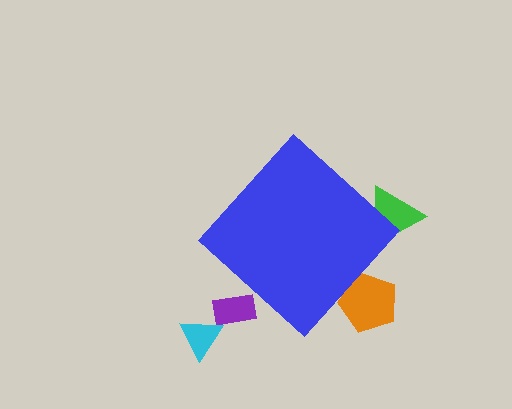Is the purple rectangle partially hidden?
Yes, the purple rectangle is partially hidden behind the blue diamond.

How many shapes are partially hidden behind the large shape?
3 shapes are partially hidden.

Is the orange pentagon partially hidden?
Yes, the orange pentagon is partially hidden behind the blue diamond.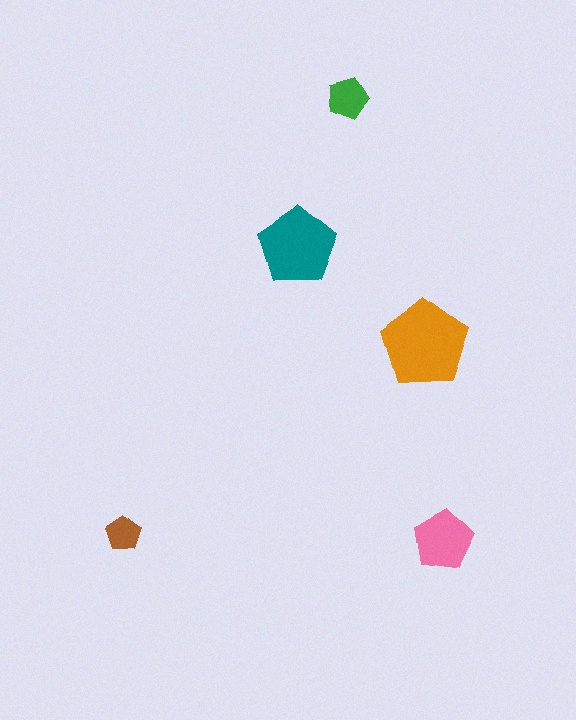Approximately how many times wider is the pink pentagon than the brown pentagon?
About 1.5 times wider.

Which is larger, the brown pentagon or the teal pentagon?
The teal one.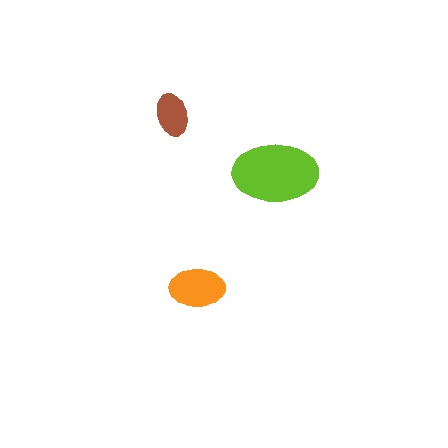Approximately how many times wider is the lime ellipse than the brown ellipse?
About 2 times wider.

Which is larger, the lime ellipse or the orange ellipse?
The lime one.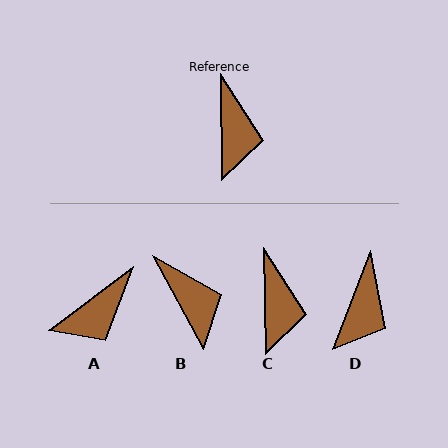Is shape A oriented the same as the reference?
No, it is off by about 54 degrees.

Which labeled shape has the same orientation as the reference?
C.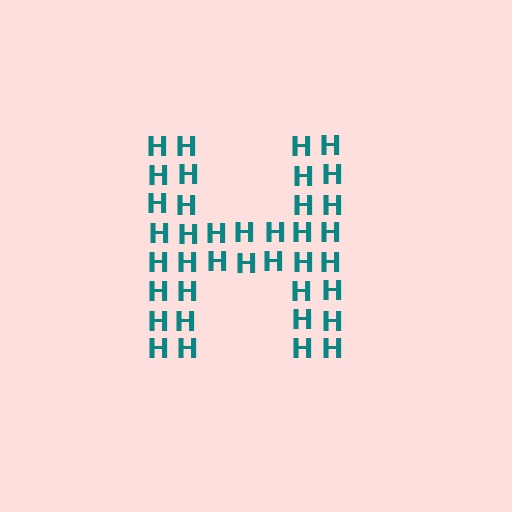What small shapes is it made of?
It is made of small letter H's.